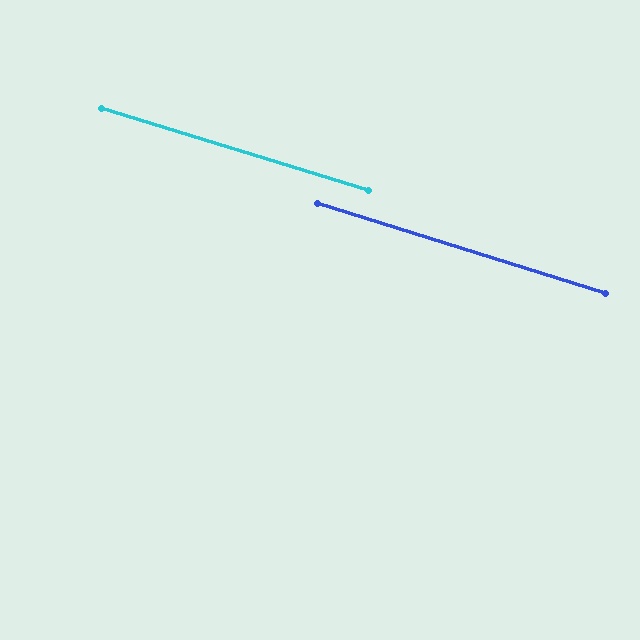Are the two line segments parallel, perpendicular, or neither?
Parallel — their directions differ by only 0.5°.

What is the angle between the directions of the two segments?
Approximately 0 degrees.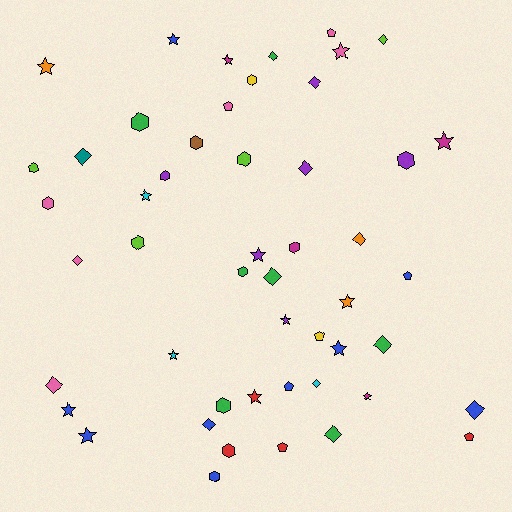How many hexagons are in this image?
There are 14 hexagons.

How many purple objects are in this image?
There are 6 purple objects.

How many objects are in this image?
There are 50 objects.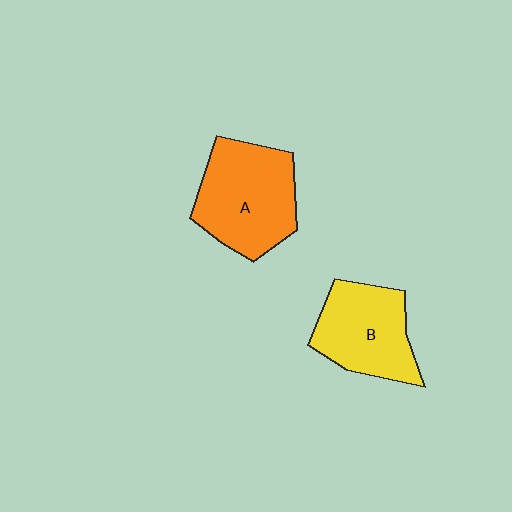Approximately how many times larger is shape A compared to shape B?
Approximately 1.2 times.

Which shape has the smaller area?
Shape B (yellow).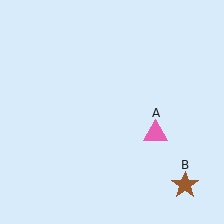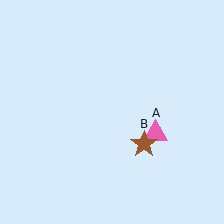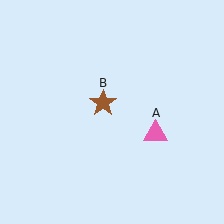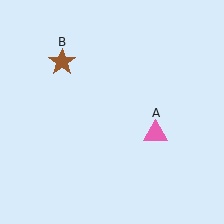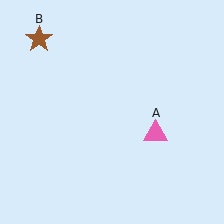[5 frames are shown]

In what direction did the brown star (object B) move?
The brown star (object B) moved up and to the left.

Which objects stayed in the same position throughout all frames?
Pink triangle (object A) remained stationary.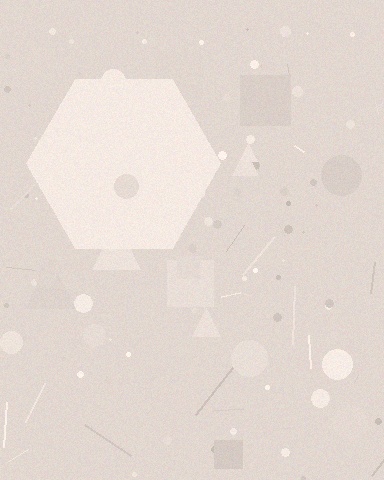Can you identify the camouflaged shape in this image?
The camouflaged shape is a hexagon.